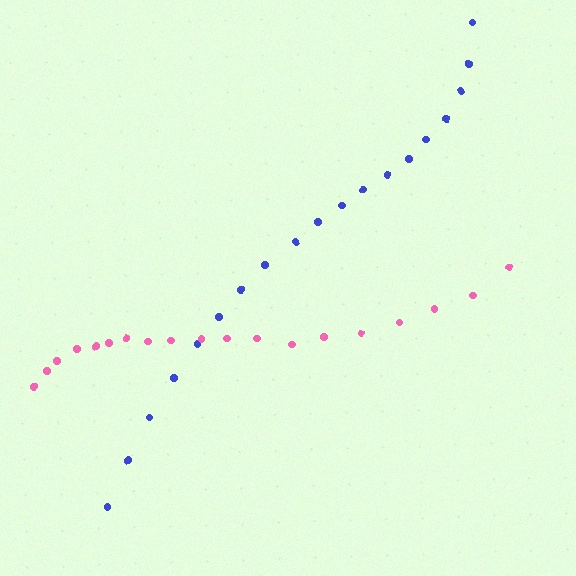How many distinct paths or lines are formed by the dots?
There are 2 distinct paths.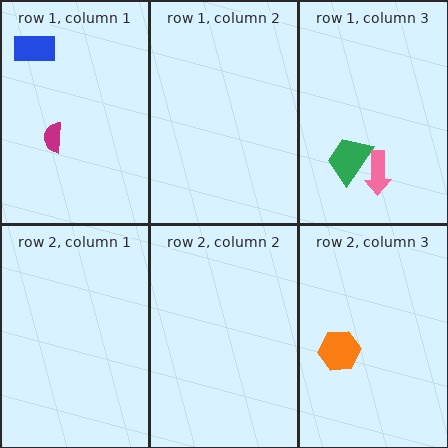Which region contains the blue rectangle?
The row 1, column 1 region.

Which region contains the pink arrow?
The row 1, column 3 region.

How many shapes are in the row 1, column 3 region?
2.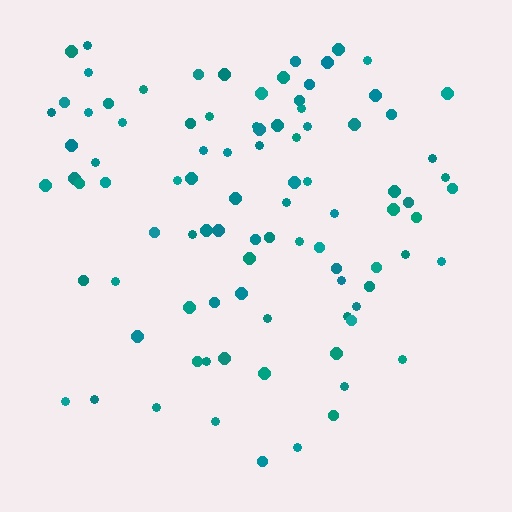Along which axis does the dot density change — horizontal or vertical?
Vertical.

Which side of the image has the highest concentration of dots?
The top.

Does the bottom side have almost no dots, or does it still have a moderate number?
Still a moderate number, just noticeably fewer than the top.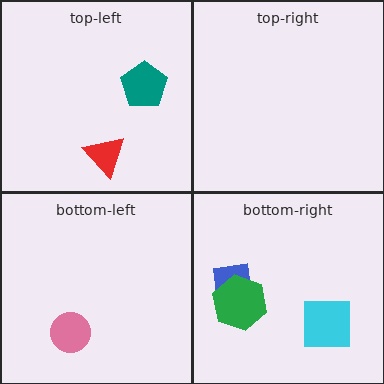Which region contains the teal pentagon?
The top-left region.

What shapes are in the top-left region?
The red triangle, the teal pentagon.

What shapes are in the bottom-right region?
The blue square, the green hexagon, the cyan square.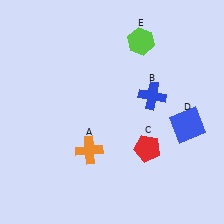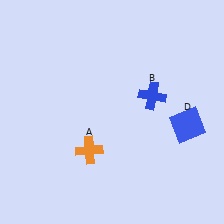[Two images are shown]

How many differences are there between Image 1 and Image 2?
There are 2 differences between the two images.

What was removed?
The red pentagon (C), the lime hexagon (E) were removed in Image 2.